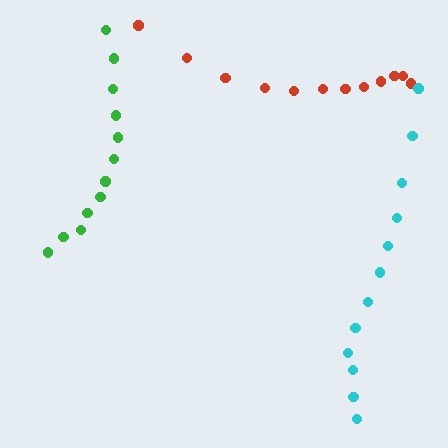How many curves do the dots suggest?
There are 3 distinct paths.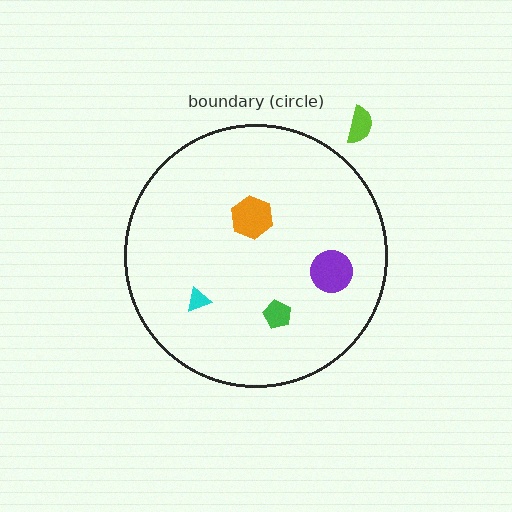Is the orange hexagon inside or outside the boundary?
Inside.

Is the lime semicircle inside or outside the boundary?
Outside.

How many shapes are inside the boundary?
4 inside, 1 outside.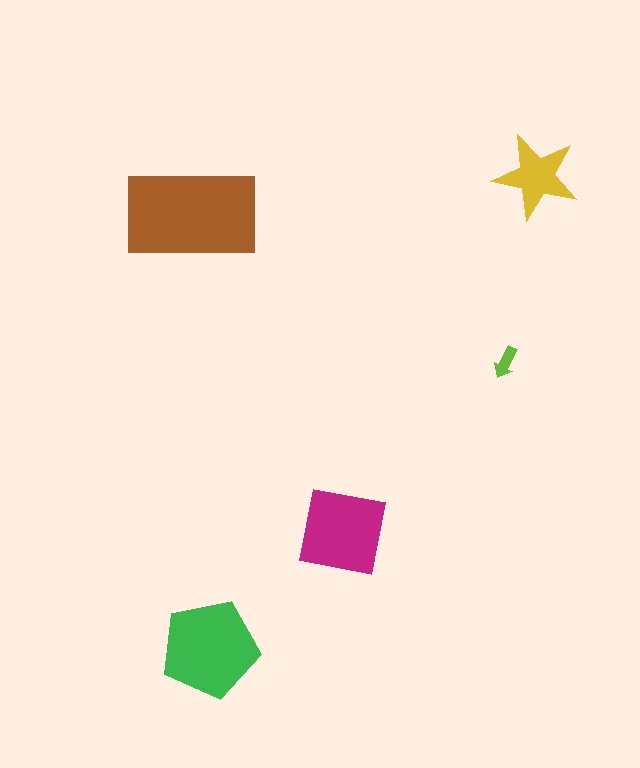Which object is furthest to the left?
The brown rectangle is leftmost.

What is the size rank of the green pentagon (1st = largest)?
2nd.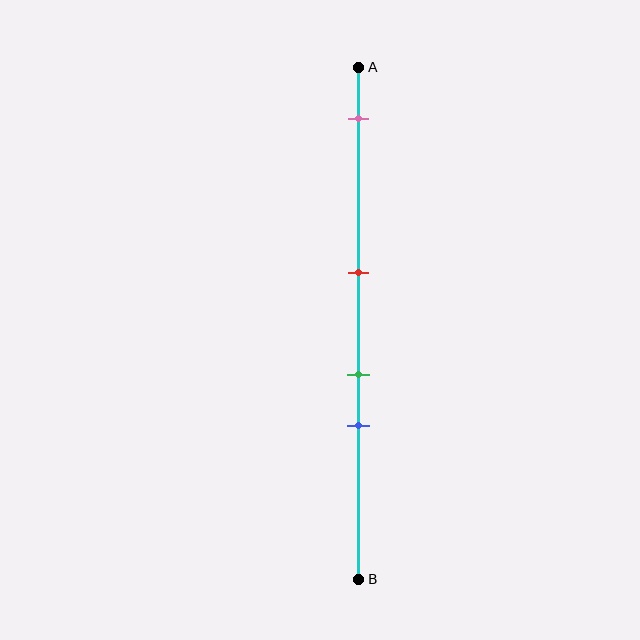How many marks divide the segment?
There are 4 marks dividing the segment.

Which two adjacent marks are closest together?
The green and blue marks are the closest adjacent pair.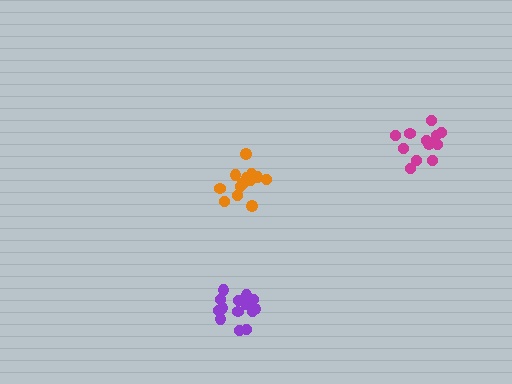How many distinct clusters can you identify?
There are 3 distinct clusters.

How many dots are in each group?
Group 1: 15 dots, Group 2: 12 dots, Group 3: 15 dots (42 total).